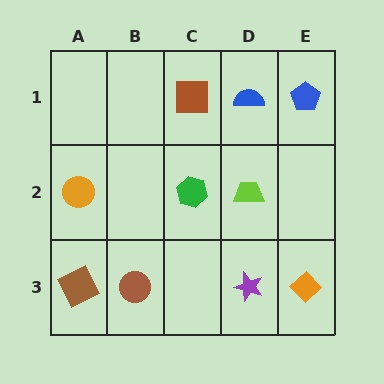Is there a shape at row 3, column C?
No, that cell is empty.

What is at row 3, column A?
A brown square.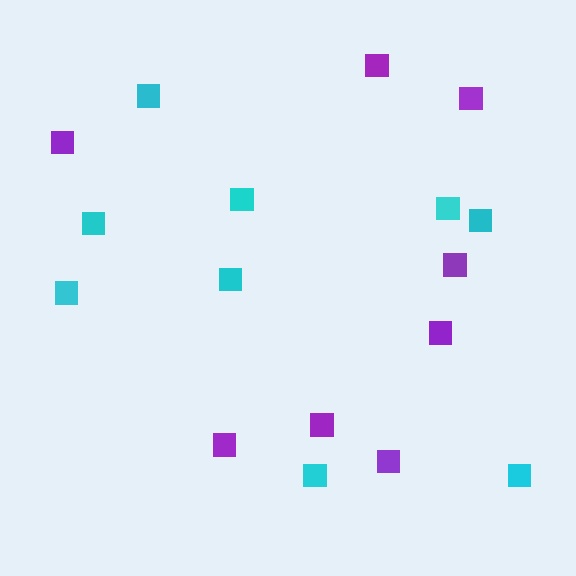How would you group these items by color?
There are 2 groups: one group of cyan squares (9) and one group of purple squares (8).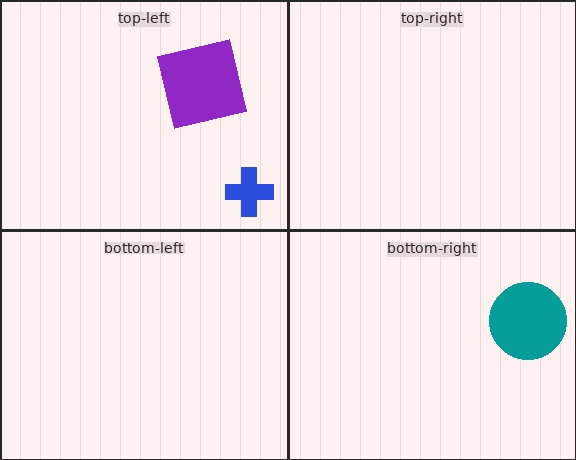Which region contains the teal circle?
The bottom-right region.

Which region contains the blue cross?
The top-left region.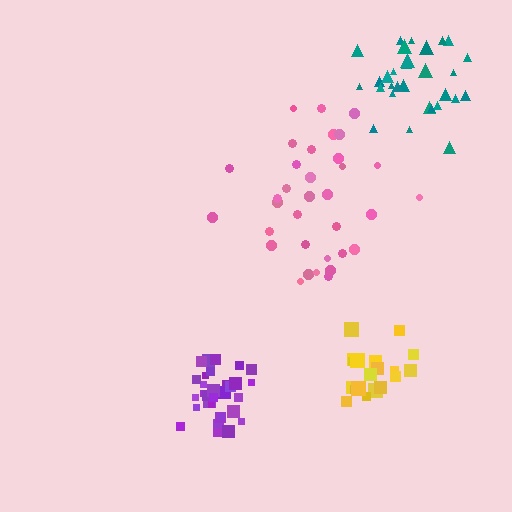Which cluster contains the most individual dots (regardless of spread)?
Pink (34).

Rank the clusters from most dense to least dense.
purple, yellow, teal, pink.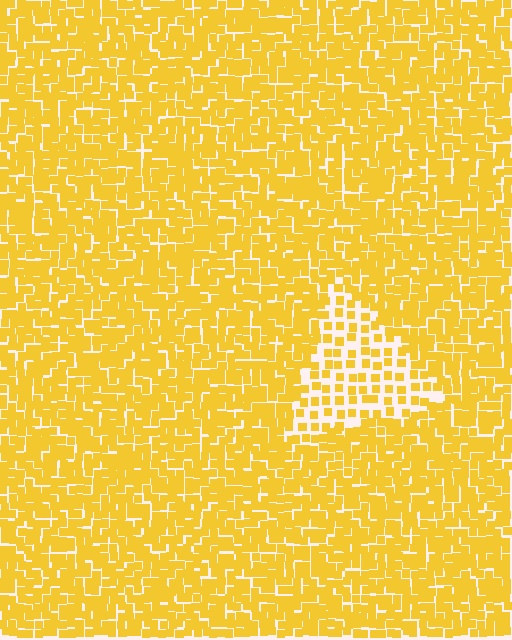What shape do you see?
I see a triangle.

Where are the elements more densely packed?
The elements are more densely packed outside the triangle boundary.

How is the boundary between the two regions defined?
The boundary is defined by a change in element density (approximately 2.2x ratio). All elements are the same color, size, and shape.